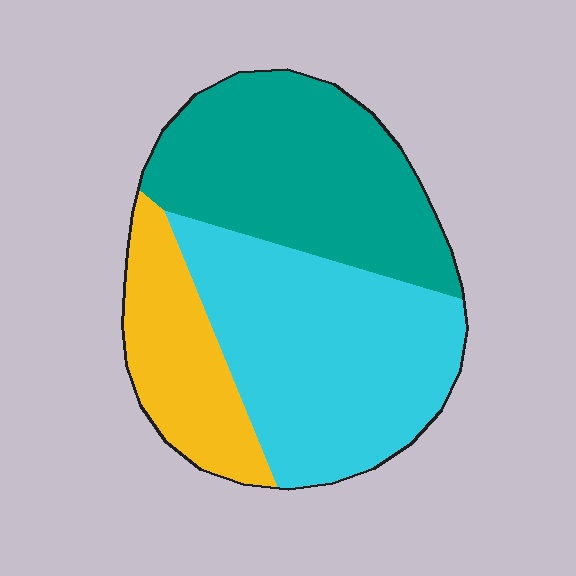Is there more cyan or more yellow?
Cyan.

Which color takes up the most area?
Cyan, at roughly 45%.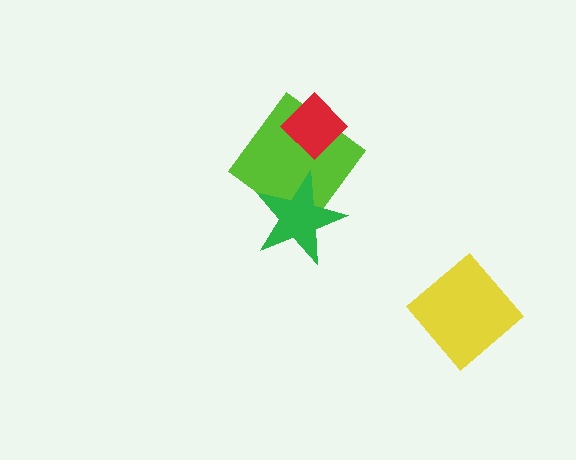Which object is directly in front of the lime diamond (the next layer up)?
The green star is directly in front of the lime diamond.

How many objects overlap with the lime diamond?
2 objects overlap with the lime diamond.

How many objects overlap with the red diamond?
1 object overlaps with the red diamond.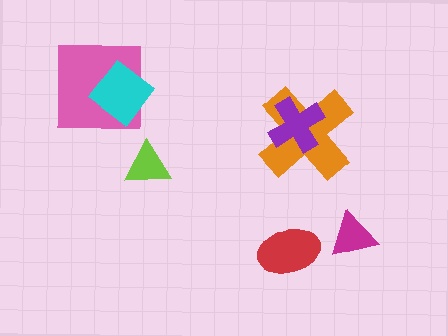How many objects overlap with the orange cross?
1 object overlaps with the orange cross.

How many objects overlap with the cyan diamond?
1 object overlaps with the cyan diamond.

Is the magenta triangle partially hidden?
No, no other shape covers it.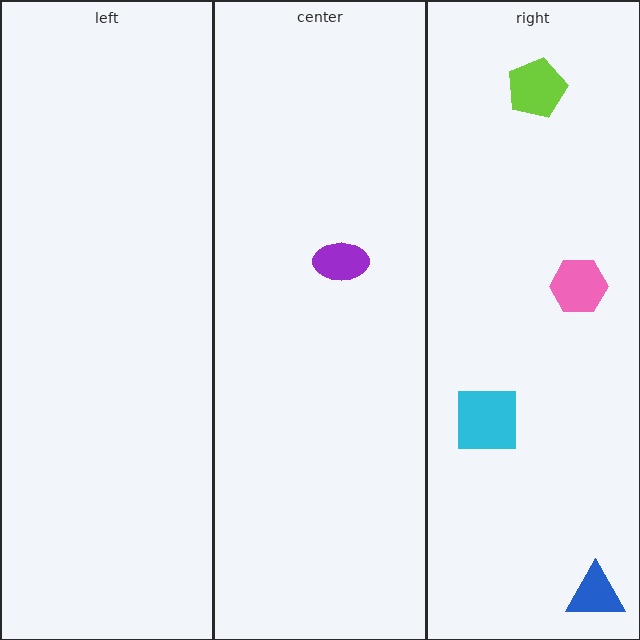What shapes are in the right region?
The blue triangle, the pink hexagon, the cyan square, the lime pentagon.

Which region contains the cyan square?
The right region.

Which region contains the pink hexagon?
The right region.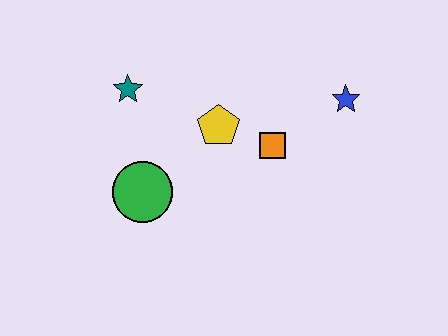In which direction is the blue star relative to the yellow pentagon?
The blue star is to the right of the yellow pentagon.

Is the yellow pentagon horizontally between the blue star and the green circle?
Yes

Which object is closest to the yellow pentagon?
The orange square is closest to the yellow pentagon.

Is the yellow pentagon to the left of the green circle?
No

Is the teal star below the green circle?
No